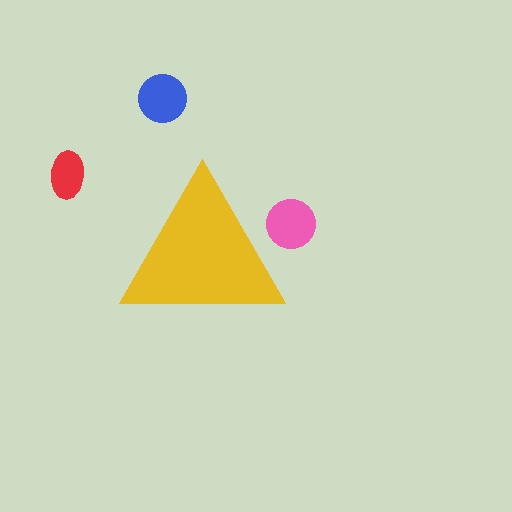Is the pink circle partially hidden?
Yes, the pink circle is partially hidden behind the yellow triangle.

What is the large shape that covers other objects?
A yellow triangle.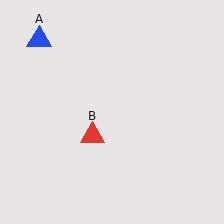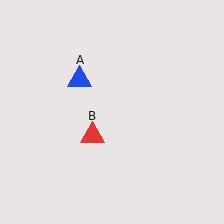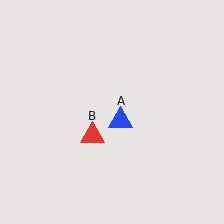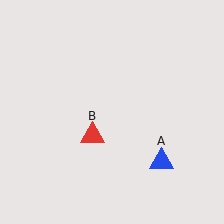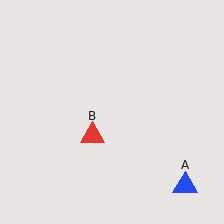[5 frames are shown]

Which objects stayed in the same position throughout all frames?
Red triangle (object B) remained stationary.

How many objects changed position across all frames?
1 object changed position: blue triangle (object A).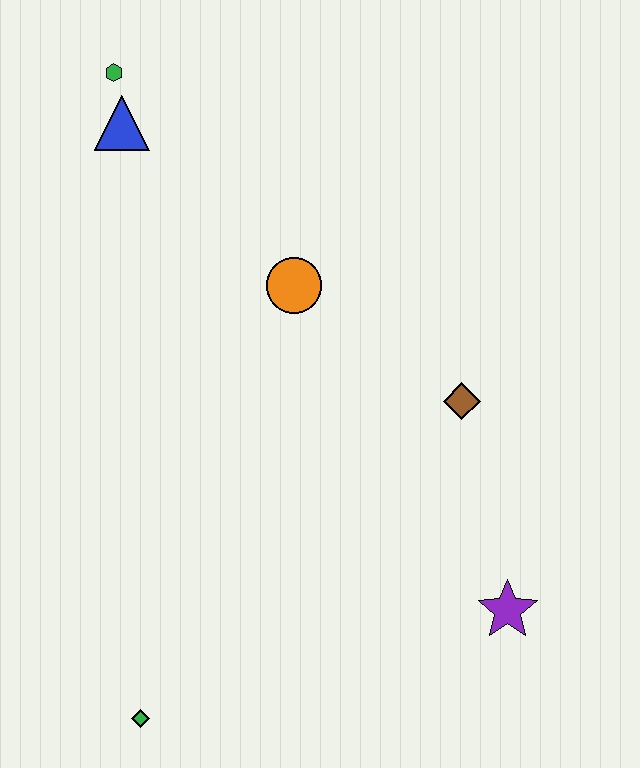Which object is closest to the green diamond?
The purple star is closest to the green diamond.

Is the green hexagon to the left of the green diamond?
Yes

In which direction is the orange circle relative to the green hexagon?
The orange circle is below the green hexagon.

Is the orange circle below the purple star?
No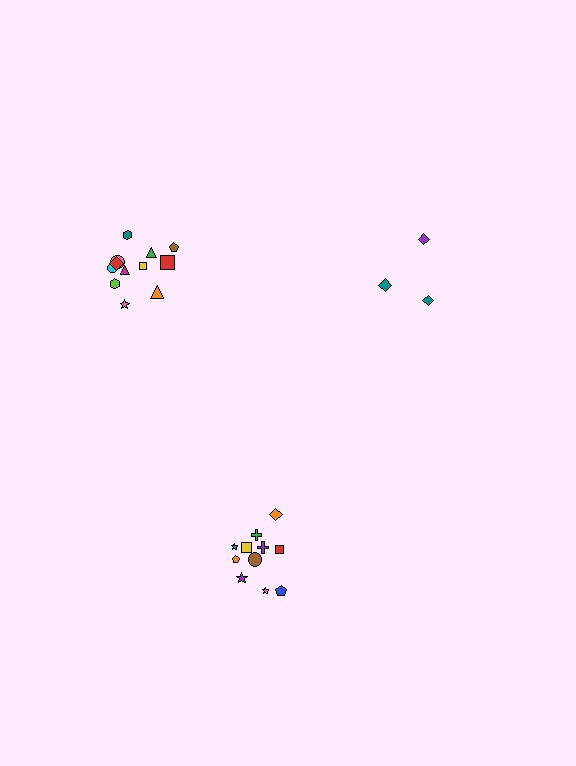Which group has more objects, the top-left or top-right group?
The top-left group.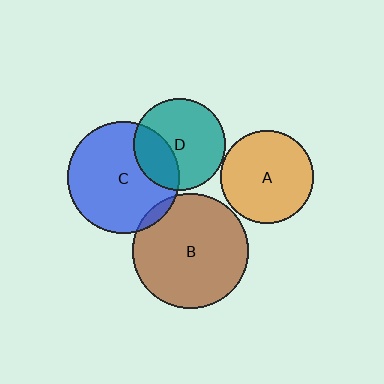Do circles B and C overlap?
Yes.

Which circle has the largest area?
Circle B (brown).